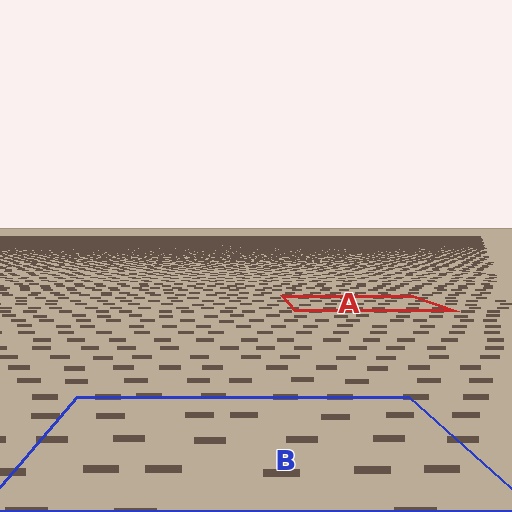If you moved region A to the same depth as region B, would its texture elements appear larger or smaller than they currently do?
They would appear larger. At a closer depth, the same texture elements are projected at a bigger on-screen size.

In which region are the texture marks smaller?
The texture marks are smaller in region A, because it is farther away.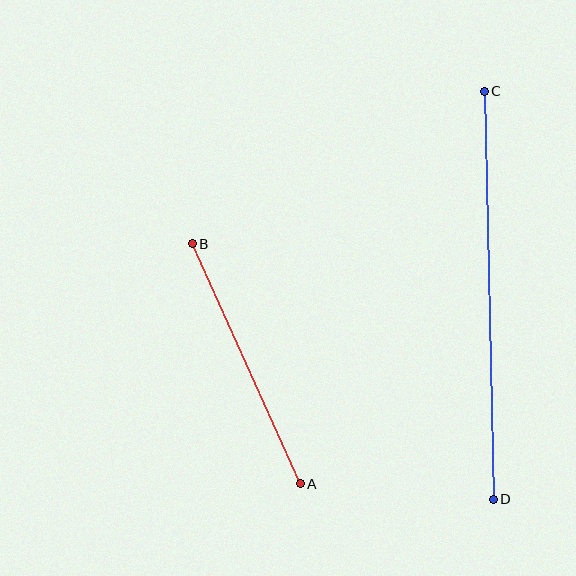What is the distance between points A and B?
The distance is approximately 263 pixels.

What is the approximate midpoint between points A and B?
The midpoint is at approximately (246, 364) pixels.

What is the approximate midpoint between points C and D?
The midpoint is at approximately (489, 295) pixels.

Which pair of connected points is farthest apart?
Points C and D are farthest apart.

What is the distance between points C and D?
The distance is approximately 408 pixels.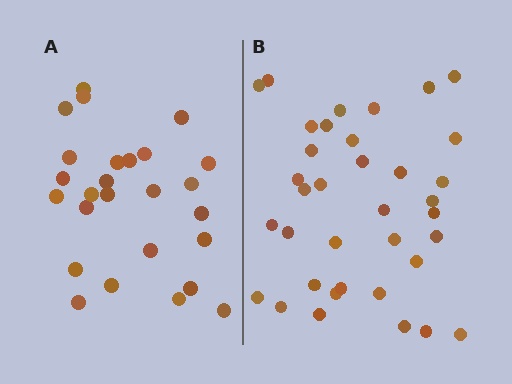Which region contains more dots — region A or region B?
Region B (the right region) has more dots.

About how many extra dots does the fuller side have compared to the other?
Region B has roughly 10 or so more dots than region A.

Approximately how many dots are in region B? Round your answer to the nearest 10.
About 40 dots. (The exact count is 36, which rounds to 40.)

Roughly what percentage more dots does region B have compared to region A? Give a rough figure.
About 40% more.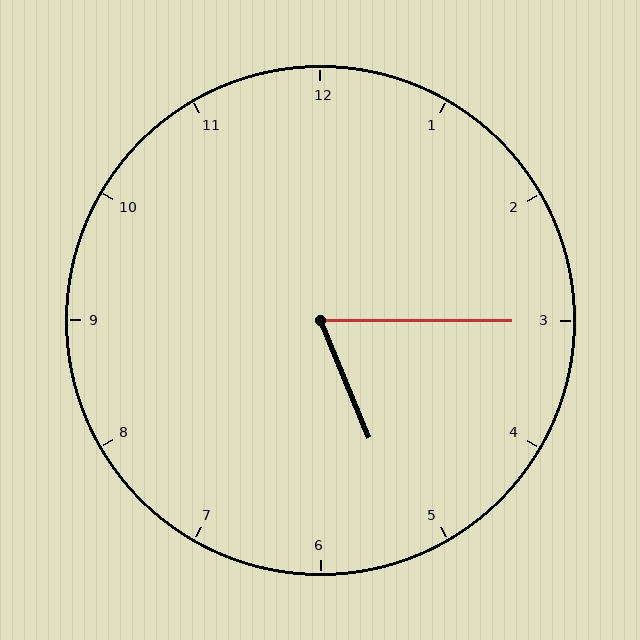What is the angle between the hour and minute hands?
Approximately 68 degrees.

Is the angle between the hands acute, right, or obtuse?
It is acute.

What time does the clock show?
5:15.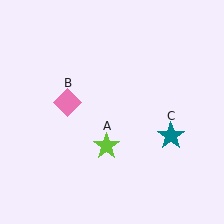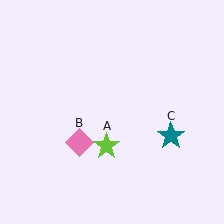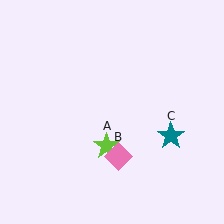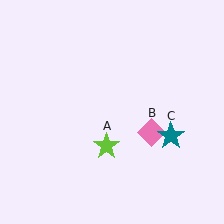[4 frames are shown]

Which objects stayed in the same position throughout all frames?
Lime star (object A) and teal star (object C) remained stationary.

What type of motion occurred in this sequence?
The pink diamond (object B) rotated counterclockwise around the center of the scene.